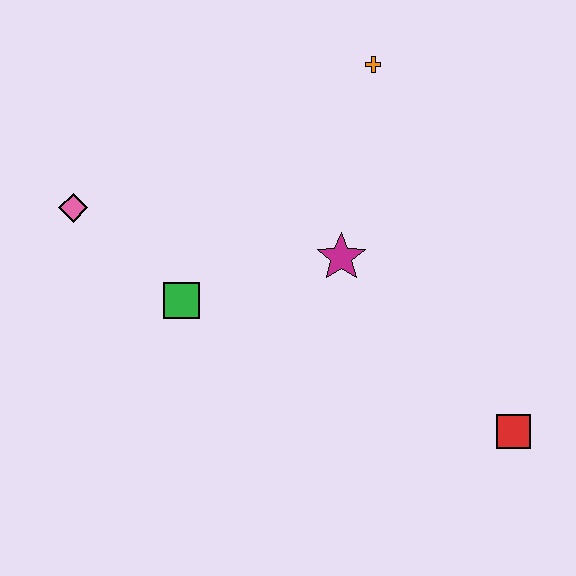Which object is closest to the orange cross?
The magenta star is closest to the orange cross.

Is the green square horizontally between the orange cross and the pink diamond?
Yes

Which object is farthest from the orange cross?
The red square is farthest from the orange cross.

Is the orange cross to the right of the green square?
Yes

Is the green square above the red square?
Yes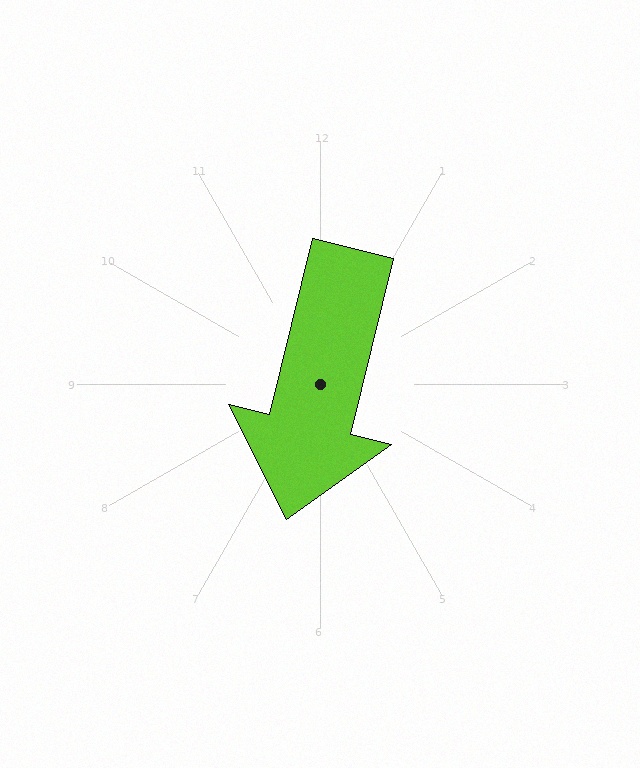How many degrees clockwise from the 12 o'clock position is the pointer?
Approximately 194 degrees.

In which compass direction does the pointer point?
South.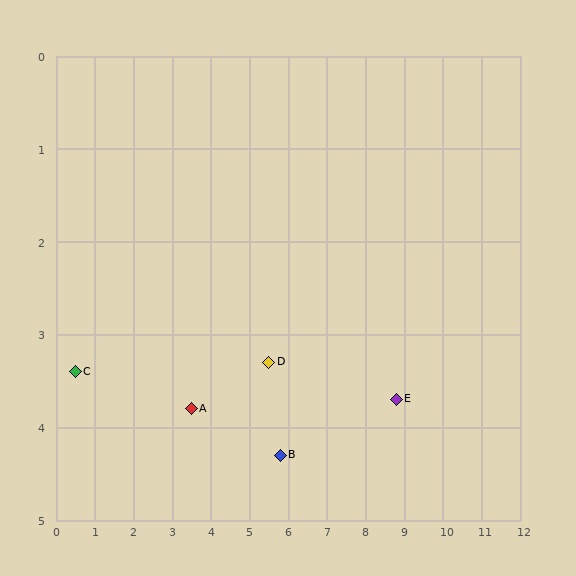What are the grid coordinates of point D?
Point D is at approximately (5.5, 3.3).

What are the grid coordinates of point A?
Point A is at approximately (3.5, 3.8).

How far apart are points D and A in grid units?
Points D and A are about 2.1 grid units apart.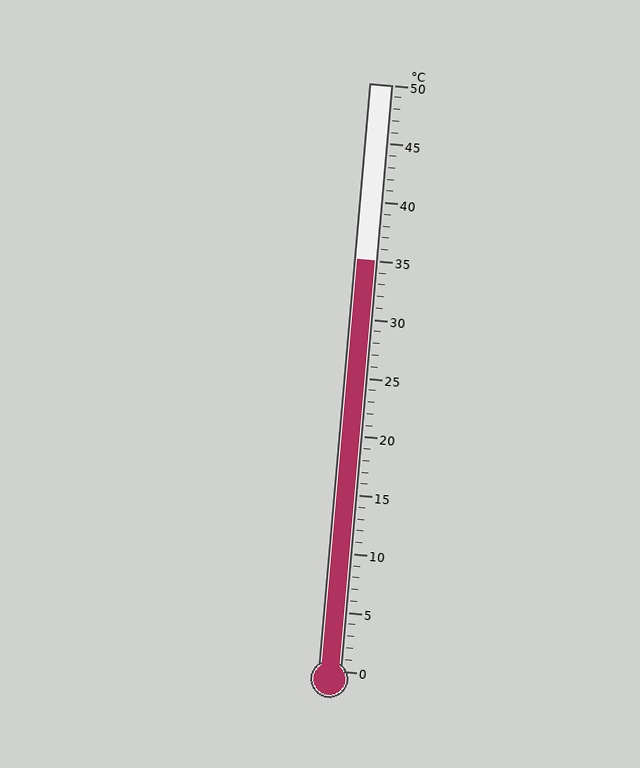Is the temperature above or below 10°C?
The temperature is above 10°C.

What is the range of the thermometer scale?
The thermometer scale ranges from 0°C to 50°C.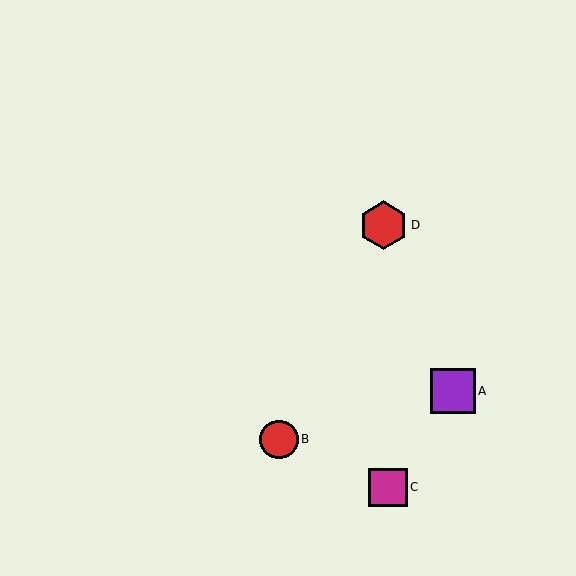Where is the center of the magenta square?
The center of the magenta square is at (388, 487).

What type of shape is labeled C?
Shape C is a magenta square.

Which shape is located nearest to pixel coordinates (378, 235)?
The red hexagon (labeled D) at (384, 225) is nearest to that location.